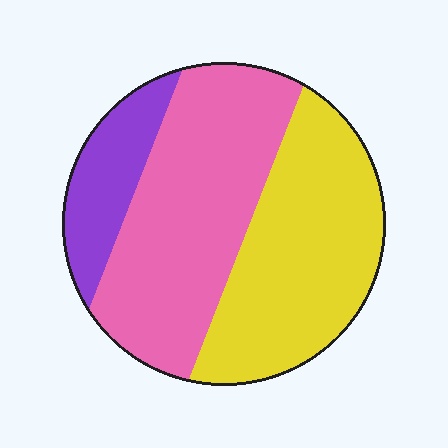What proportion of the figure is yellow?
Yellow takes up between a third and a half of the figure.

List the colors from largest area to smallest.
From largest to smallest: pink, yellow, purple.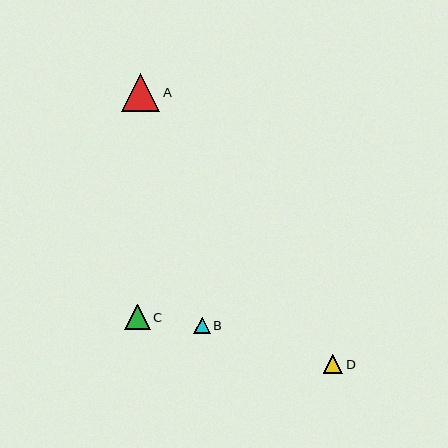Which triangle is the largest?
Triangle A is the largest with a size of approximately 38 pixels.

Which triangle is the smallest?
Triangle B is the smallest with a size of approximately 16 pixels.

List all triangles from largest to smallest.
From largest to smallest: A, C, D, B.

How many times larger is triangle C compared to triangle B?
Triangle C is approximately 1.5 times the size of triangle B.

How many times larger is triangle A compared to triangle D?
Triangle A is approximately 2.0 times the size of triangle D.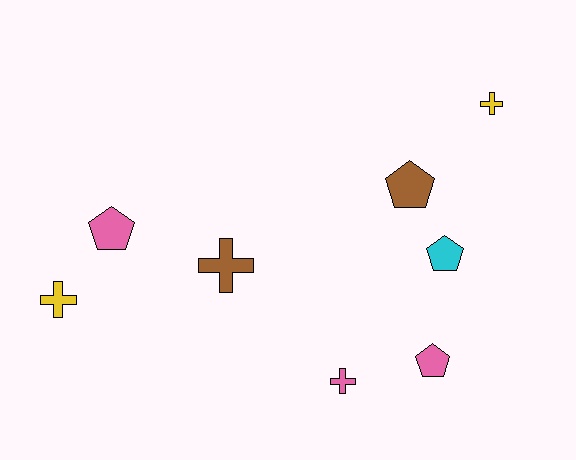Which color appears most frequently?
Pink, with 3 objects.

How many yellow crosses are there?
There are 2 yellow crosses.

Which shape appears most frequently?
Pentagon, with 4 objects.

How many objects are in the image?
There are 8 objects.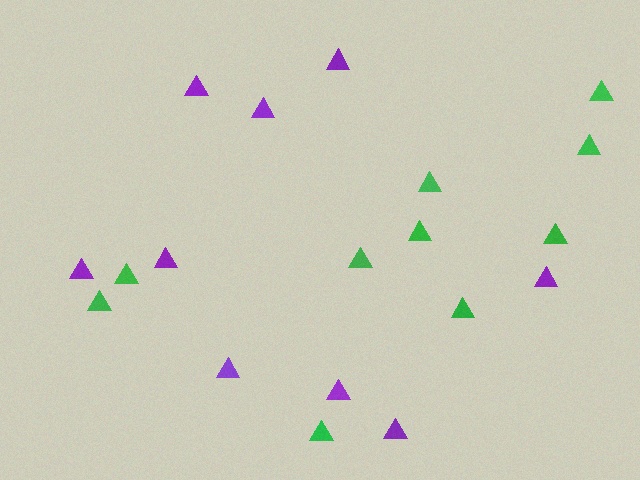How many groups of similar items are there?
There are 2 groups: one group of green triangles (10) and one group of purple triangles (9).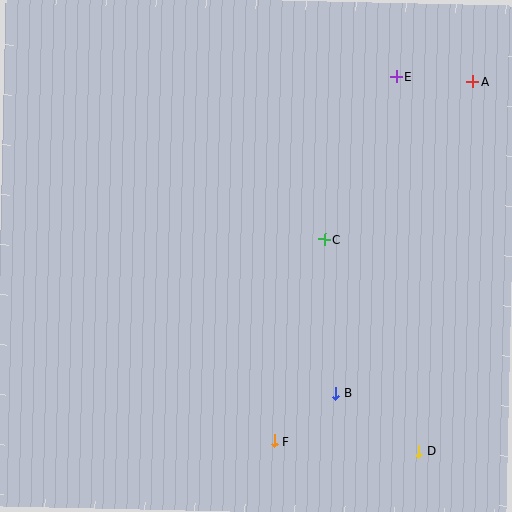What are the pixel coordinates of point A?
Point A is at (473, 81).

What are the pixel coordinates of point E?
Point E is at (396, 77).